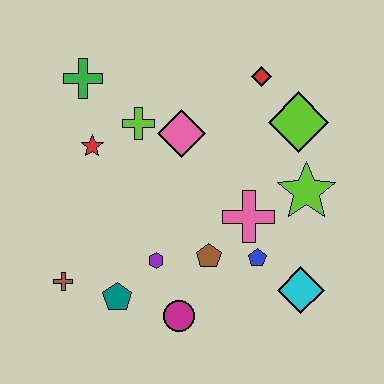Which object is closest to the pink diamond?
The lime cross is closest to the pink diamond.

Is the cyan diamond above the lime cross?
No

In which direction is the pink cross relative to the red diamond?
The pink cross is below the red diamond.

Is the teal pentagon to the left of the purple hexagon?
Yes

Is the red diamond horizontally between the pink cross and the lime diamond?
Yes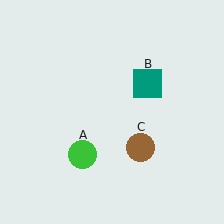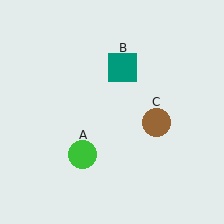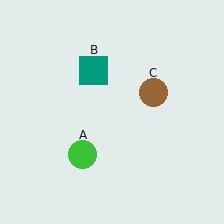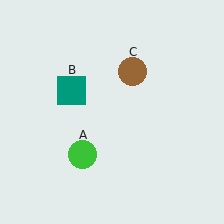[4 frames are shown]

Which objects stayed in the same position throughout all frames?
Green circle (object A) remained stationary.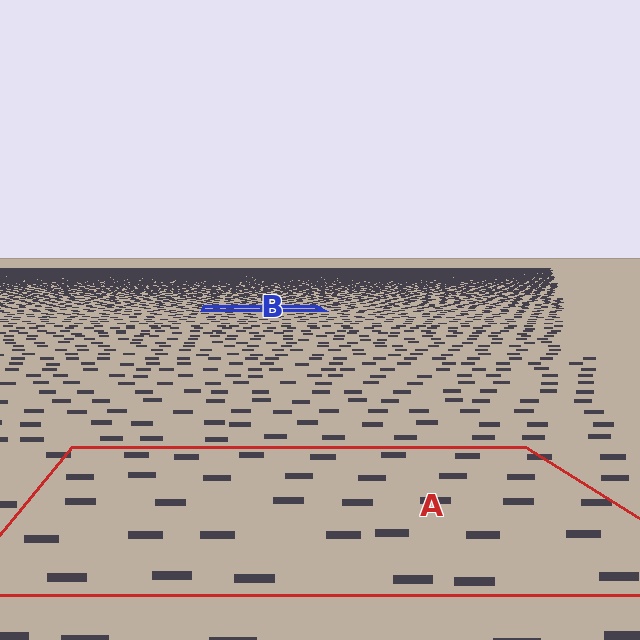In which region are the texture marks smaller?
The texture marks are smaller in region B, because it is farther away.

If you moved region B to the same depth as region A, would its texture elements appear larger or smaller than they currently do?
They would appear larger. At a closer depth, the same texture elements are projected at a bigger on-screen size.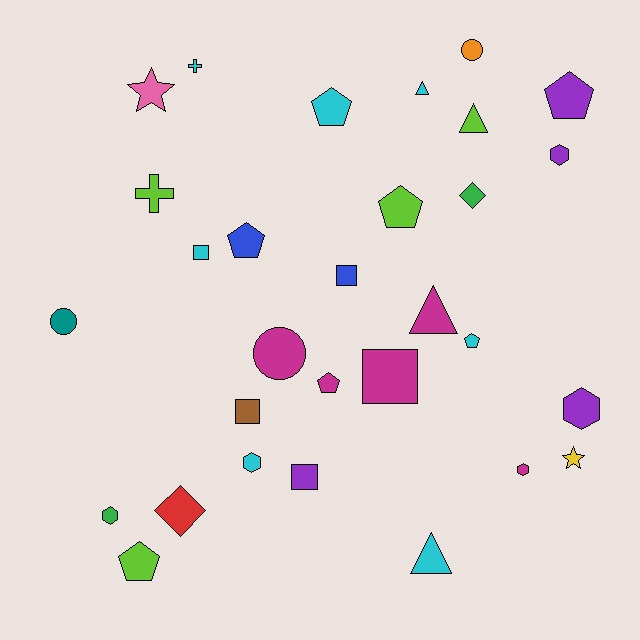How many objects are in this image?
There are 30 objects.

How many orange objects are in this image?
There is 1 orange object.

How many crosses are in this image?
There are 2 crosses.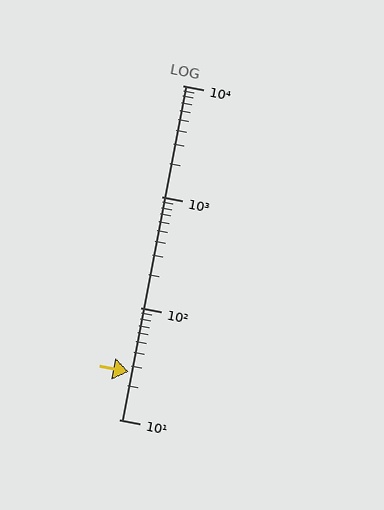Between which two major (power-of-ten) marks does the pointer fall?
The pointer is between 10 and 100.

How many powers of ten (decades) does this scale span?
The scale spans 3 decades, from 10 to 10000.